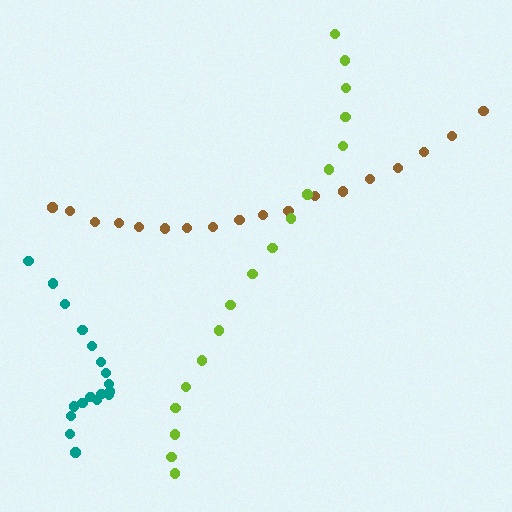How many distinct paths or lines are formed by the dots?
There are 3 distinct paths.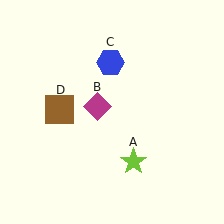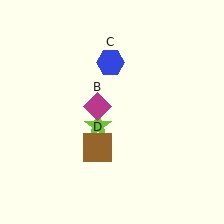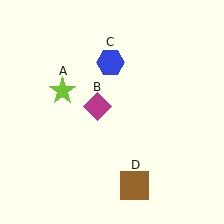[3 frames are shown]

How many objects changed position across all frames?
2 objects changed position: lime star (object A), brown square (object D).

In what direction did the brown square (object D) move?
The brown square (object D) moved down and to the right.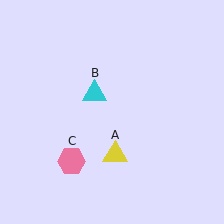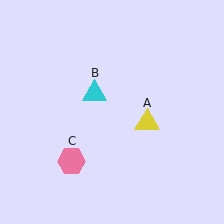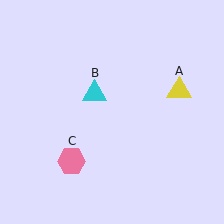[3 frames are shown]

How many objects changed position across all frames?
1 object changed position: yellow triangle (object A).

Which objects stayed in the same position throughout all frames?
Cyan triangle (object B) and pink hexagon (object C) remained stationary.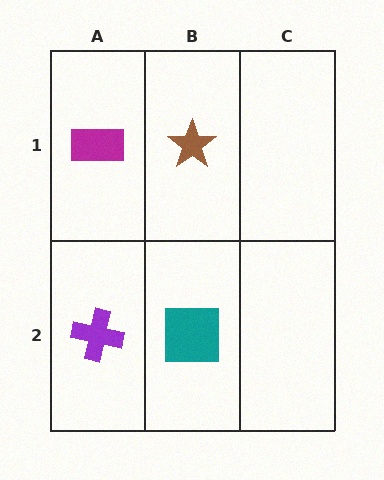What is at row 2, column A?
A purple cross.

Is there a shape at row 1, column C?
No, that cell is empty.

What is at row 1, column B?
A brown star.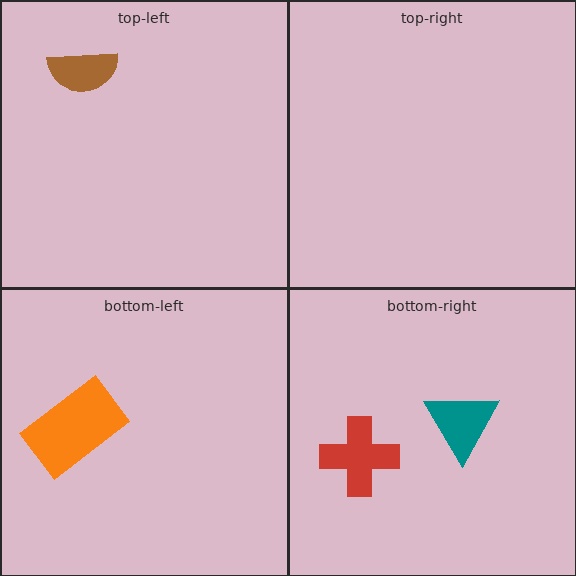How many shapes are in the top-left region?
1.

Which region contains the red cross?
The bottom-right region.